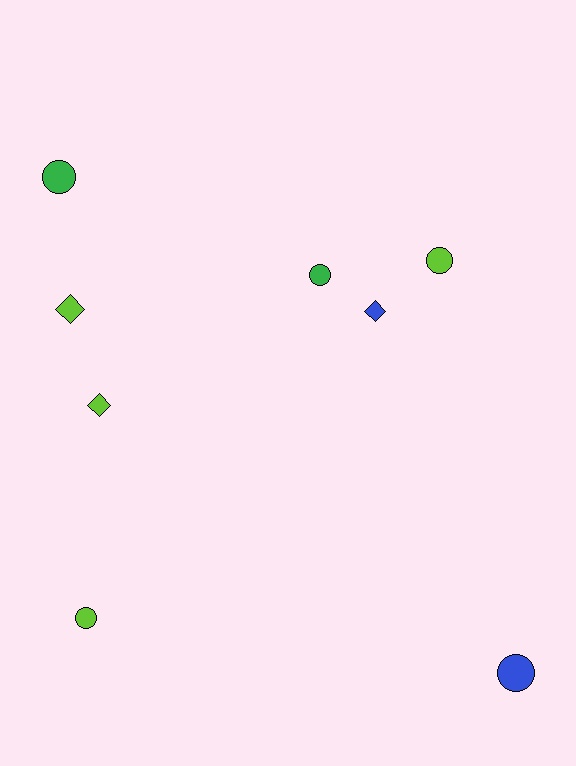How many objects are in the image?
There are 8 objects.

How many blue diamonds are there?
There is 1 blue diamond.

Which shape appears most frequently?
Circle, with 5 objects.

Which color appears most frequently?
Lime, with 4 objects.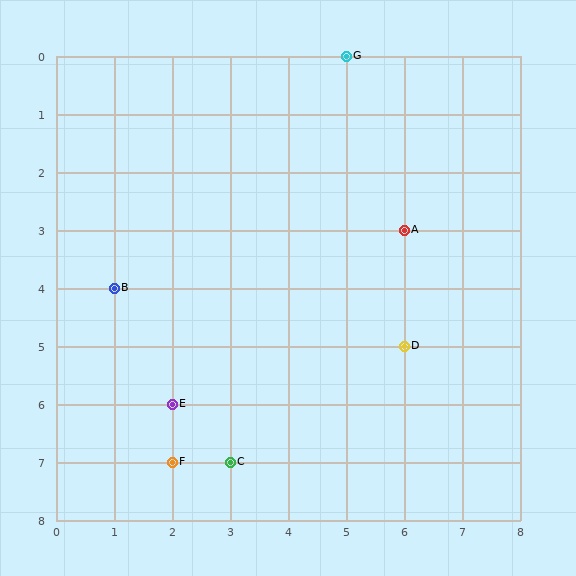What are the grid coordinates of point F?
Point F is at grid coordinates (2, 7).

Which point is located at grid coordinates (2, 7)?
Point F is at (2, 7).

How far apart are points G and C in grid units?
Points G and C are 2 columns and 7 rows apart (about 7.3 grid units diagonally).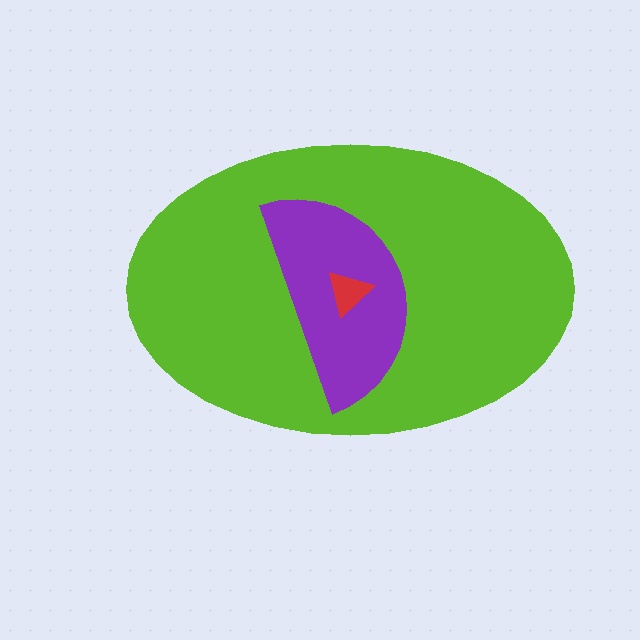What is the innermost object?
The red triangle.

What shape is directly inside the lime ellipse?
The purple semicircle.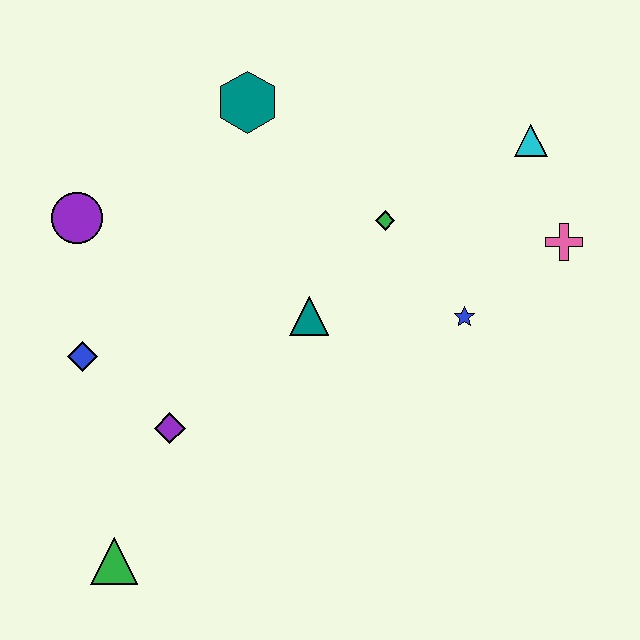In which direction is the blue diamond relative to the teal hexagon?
The blue diamond is below the teal hexagon.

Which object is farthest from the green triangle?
The cyan triangle is farthest from the green triangle.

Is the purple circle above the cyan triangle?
No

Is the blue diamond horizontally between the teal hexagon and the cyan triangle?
No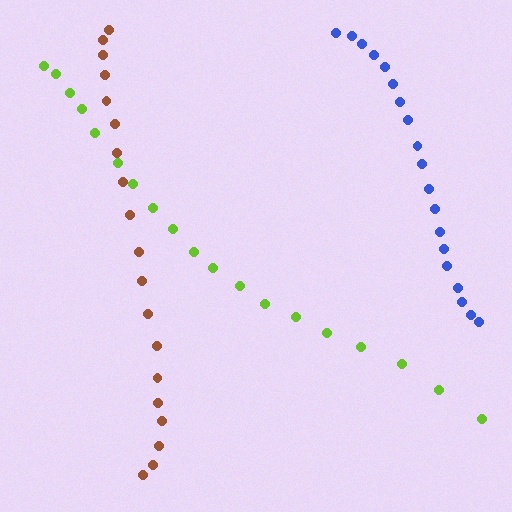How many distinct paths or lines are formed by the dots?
There are 3 distinct paths.